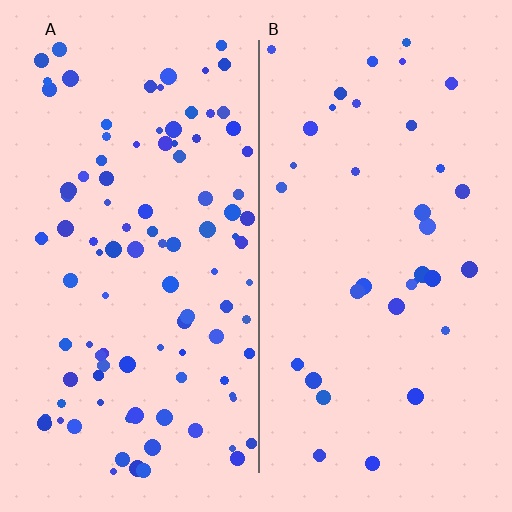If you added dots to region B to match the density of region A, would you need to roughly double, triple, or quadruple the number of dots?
Approximately triple.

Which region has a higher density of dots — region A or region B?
A (the left).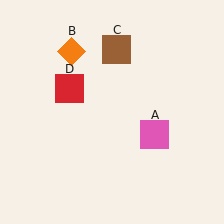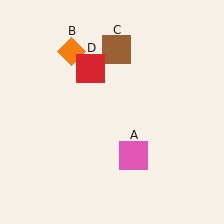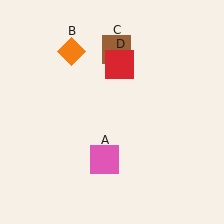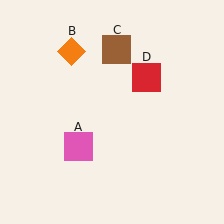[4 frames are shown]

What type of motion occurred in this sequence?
The pink square (object A), red square (object D) rotated clockwise around the center of the scene.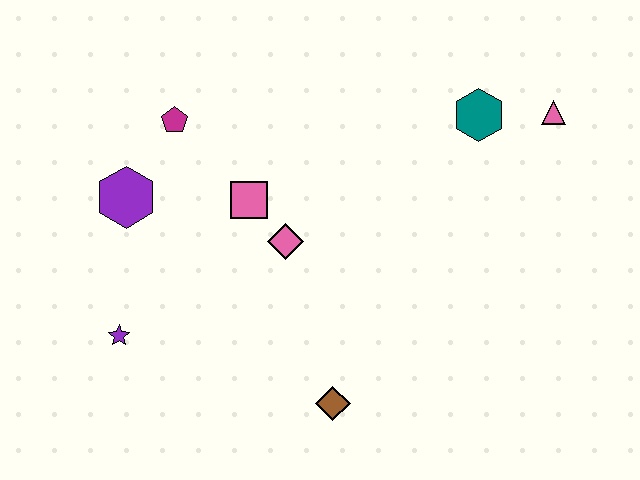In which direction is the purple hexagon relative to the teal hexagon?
The purple hexagon is to the left of the teal hexagon.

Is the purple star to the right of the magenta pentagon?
No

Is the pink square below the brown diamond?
No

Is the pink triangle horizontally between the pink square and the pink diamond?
No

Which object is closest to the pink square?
The pink diamond is closest to the pink square.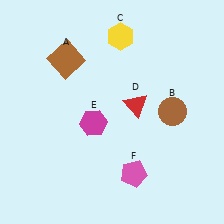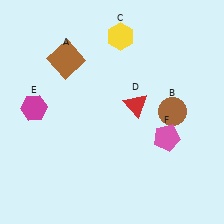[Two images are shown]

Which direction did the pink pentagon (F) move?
The pink pentagon (F) moved up.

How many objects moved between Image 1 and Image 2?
2 objects moved between the two images.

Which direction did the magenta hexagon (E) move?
The magenta hexagon (E) moved left.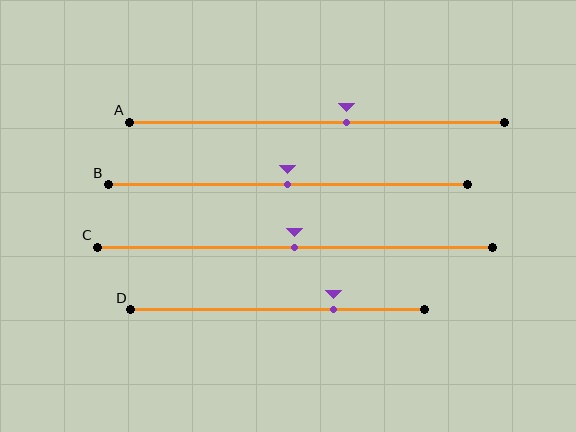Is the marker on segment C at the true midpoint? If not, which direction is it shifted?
Yes, the marker on segment C is at the true midpoint.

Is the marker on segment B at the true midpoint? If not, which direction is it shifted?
Yes, the marker on segment B is at the true midpoint.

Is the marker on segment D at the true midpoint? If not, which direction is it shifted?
No, the marker on segment D is shifted to the right by about 19% of the segment length.